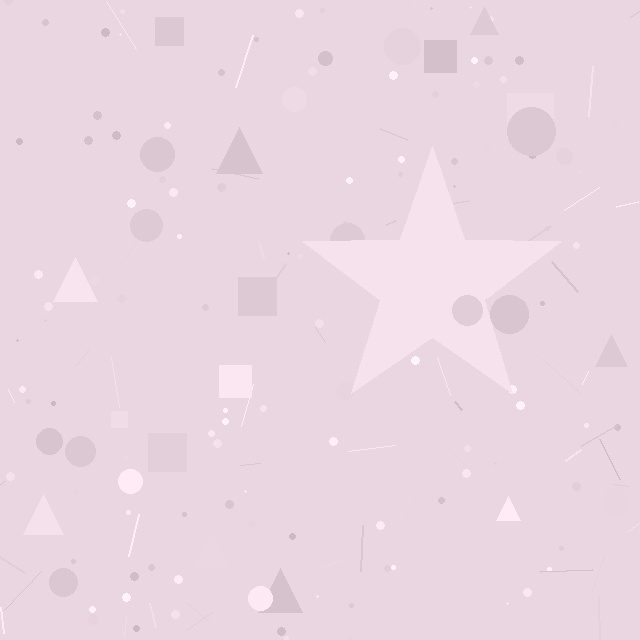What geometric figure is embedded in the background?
A star is embedded in the background.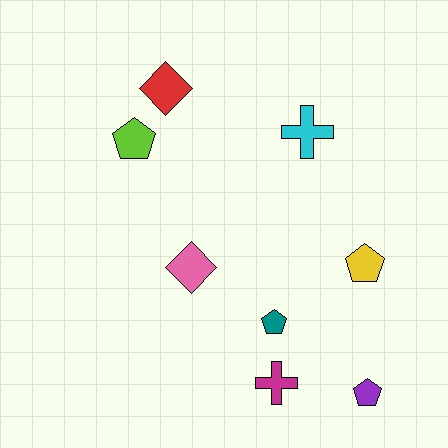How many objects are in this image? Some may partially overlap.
There are 8 objects.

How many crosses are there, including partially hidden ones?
There are 2 crosses.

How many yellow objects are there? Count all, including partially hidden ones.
There is 1 yellow object.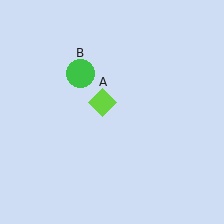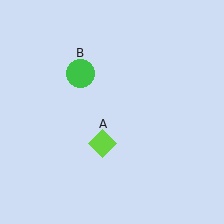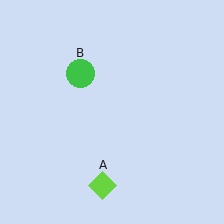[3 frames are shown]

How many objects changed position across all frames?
1 object changed position: lime diamond (object A).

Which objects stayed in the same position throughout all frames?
Green circle (object B) remained stationary.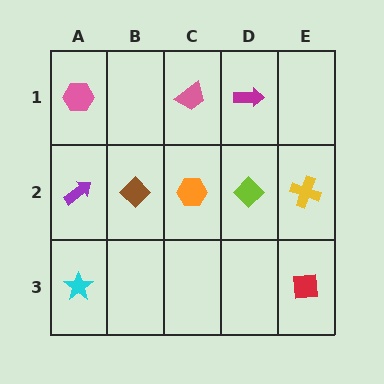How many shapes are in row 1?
3 shapes.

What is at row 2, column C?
An orange hexagon.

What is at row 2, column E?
A yellow cross.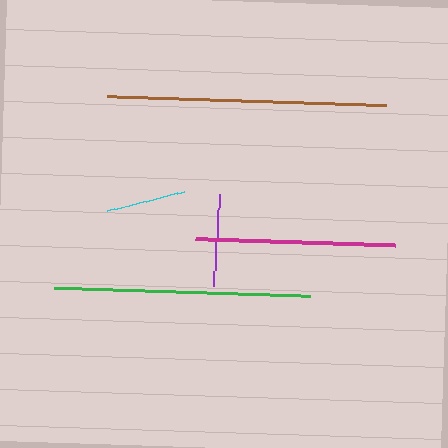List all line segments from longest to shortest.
From longest to shortest: brown, green, magenta, purple, cyan.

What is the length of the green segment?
The green segment is approximately 256 pixels long.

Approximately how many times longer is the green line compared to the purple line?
The green line is approximately 2.8 times the length of the purple line.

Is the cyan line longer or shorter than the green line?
The green line is longer than the cyan line.